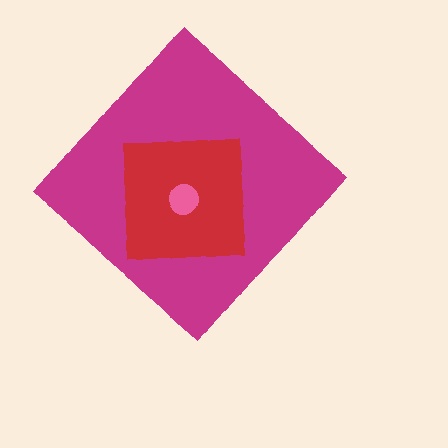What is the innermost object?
The pink circle.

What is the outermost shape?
The magenta diamond.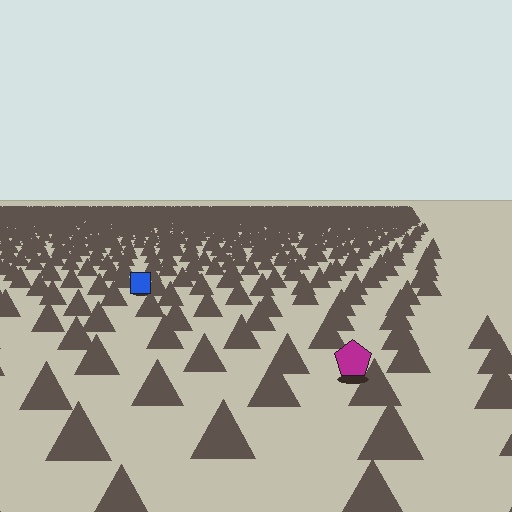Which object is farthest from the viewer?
The blue square is farthest from the viewer. It appears smaller and the ground texture around it is denser.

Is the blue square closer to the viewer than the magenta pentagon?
No. The magenta pentagon is closer — you can tell from the texture gradient: the ground texture is coarser near it.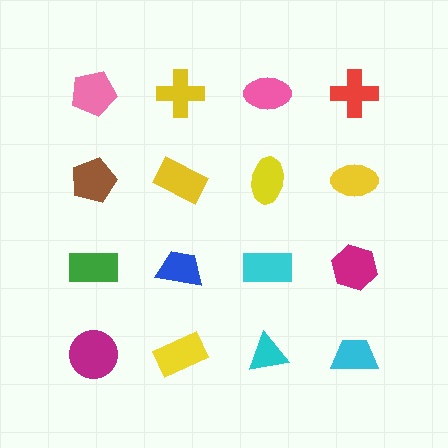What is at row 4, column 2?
A yellow rectangle.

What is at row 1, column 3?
A pink ellipse.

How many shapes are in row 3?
4 shapes.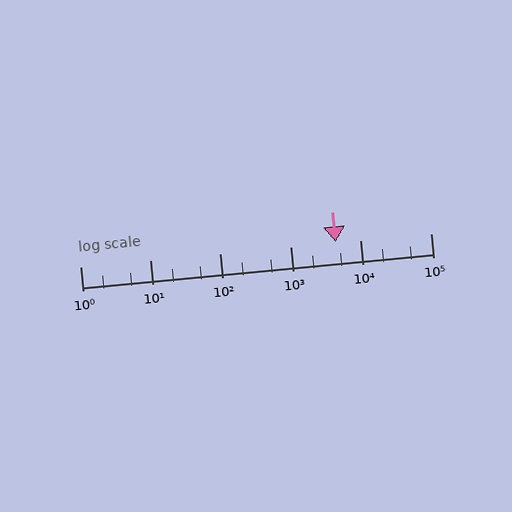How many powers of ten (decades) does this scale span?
The scale spans 5 decades, from 1 to 100000.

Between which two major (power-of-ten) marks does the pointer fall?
The pointer is between 1000 and 10000.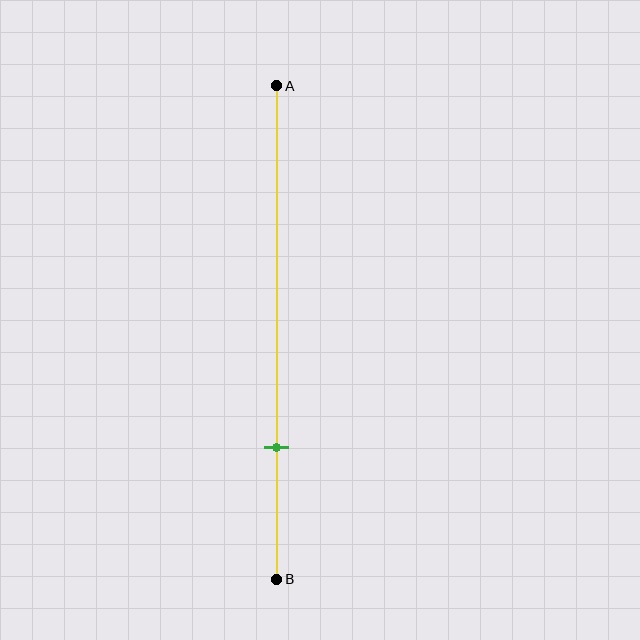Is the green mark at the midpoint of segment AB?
No, the mark is at about 75% from A, not at the 50% midpoint.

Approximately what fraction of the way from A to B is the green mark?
The green mark is approximately 75% of the way from A to B.